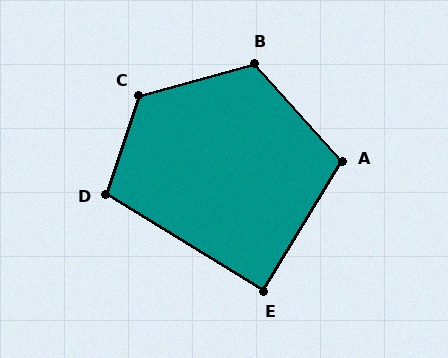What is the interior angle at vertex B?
Approximately 116 degrees (obtuse).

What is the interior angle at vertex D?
Approximately 103 degrees (obtuse).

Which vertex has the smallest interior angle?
E, at approximately 90 degrees.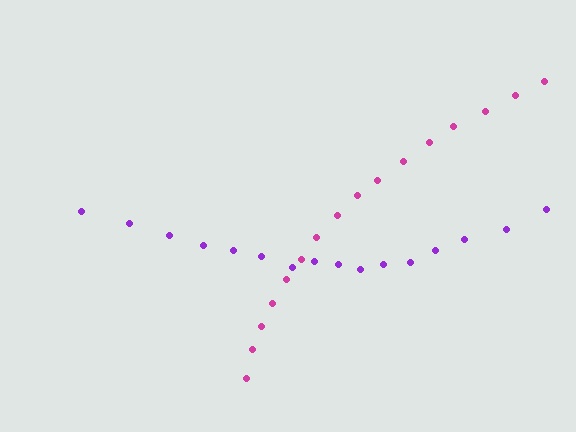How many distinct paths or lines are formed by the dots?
There are 2 distinct paths.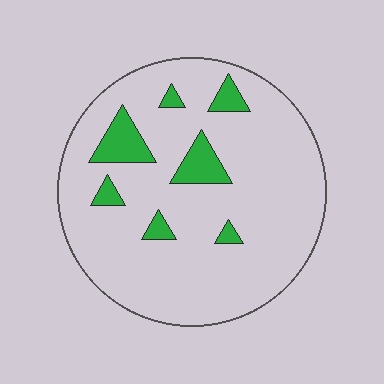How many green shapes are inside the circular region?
7.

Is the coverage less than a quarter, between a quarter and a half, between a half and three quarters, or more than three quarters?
Less than a quarter.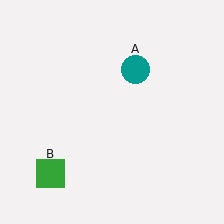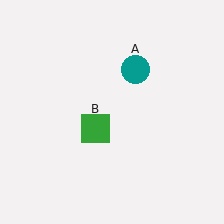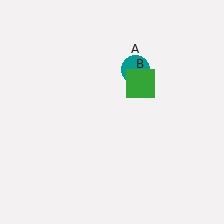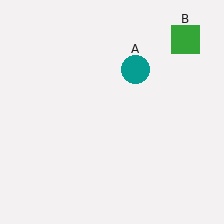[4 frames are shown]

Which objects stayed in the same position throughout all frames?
Teal circle (object A) remained stationary.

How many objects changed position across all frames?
1 object changed position: green square (object B).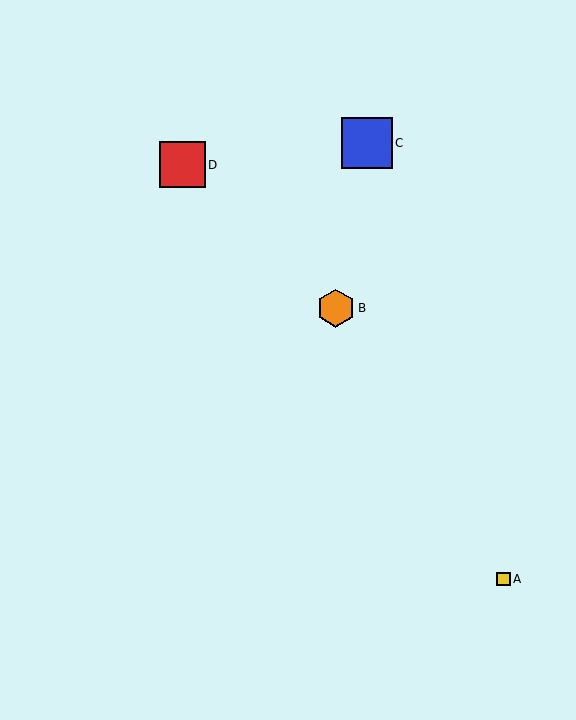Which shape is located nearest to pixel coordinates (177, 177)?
The red square (labeled D) at (183, 165) is nearest to that location.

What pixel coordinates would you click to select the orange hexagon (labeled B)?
Click at (336, 308) to select the orange hexagon B.